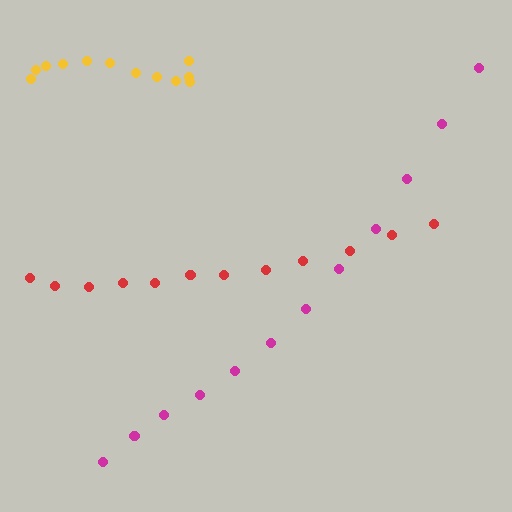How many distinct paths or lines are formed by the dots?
There are 3 distinct paths.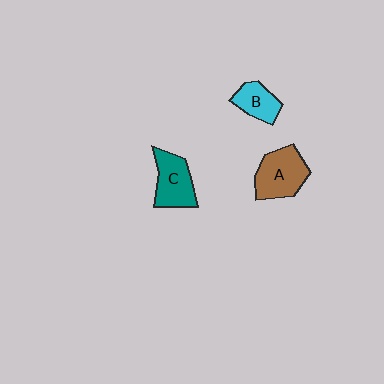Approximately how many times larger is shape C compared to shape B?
Approximately 1.4 times.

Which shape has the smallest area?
Shape B (cyan).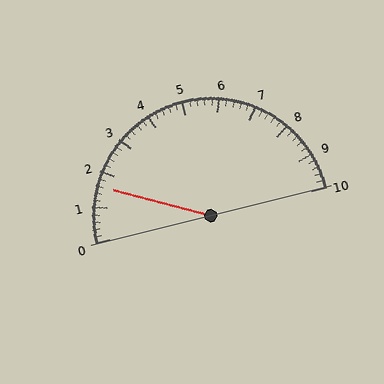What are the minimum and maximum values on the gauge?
The gauge ranges from 0 to 10.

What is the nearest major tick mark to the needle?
The nearest major tick mark is 2.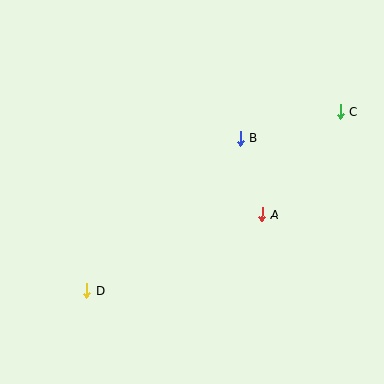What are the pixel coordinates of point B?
Point B is at (241, 138).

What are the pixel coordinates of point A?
Point A is at (262, 214).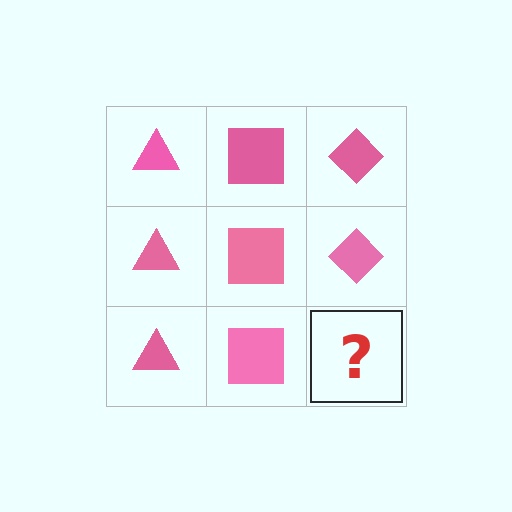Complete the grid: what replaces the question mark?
The question mark should be replaced with a pink diamond.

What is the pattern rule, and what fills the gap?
The rule is that each column has a consistent shape. The gap should be filled with a pink diamond.